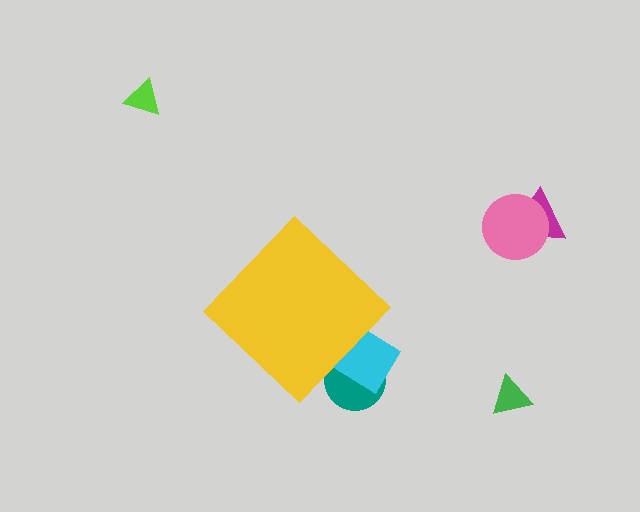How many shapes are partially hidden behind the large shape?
2 shapes are partially hidden.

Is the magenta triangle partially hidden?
No, the magenta triangle is fully visible.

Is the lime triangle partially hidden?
No, the lime triangle is fully visible.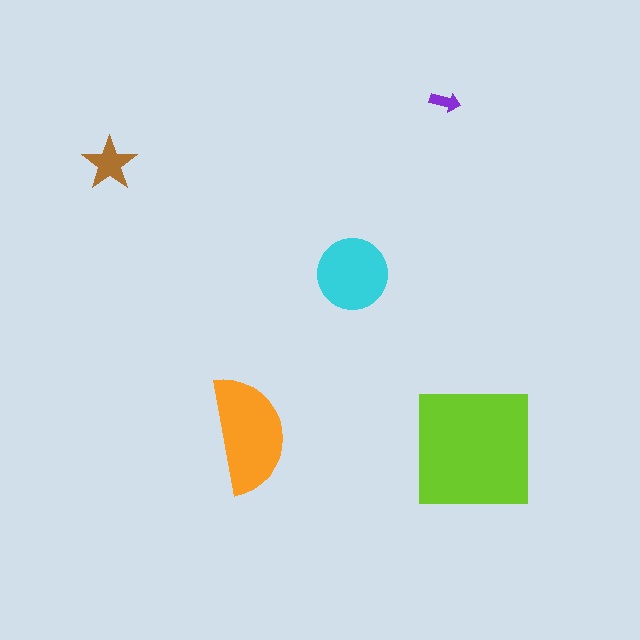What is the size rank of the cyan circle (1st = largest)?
3rd.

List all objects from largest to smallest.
The lime square, the orange semicircle, the cyan circle, the brown star, the purple arrow.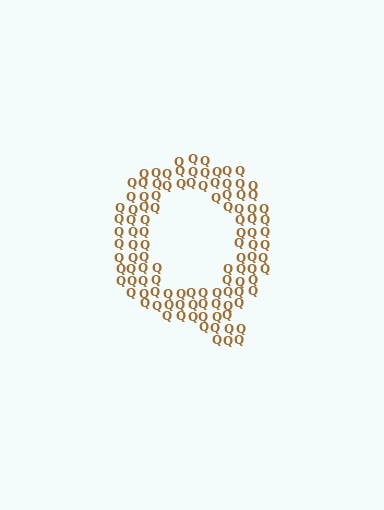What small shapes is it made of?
It is made of small letter Q's.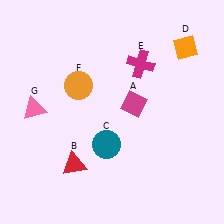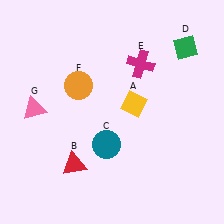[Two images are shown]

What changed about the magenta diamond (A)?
In Image 1, A is magenta. In Image 2, it changed to yellow.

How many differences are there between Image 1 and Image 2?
There are 2 differences between the two images.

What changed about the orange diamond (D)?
In Image 1, D is orange. In Image 2, it changed to green.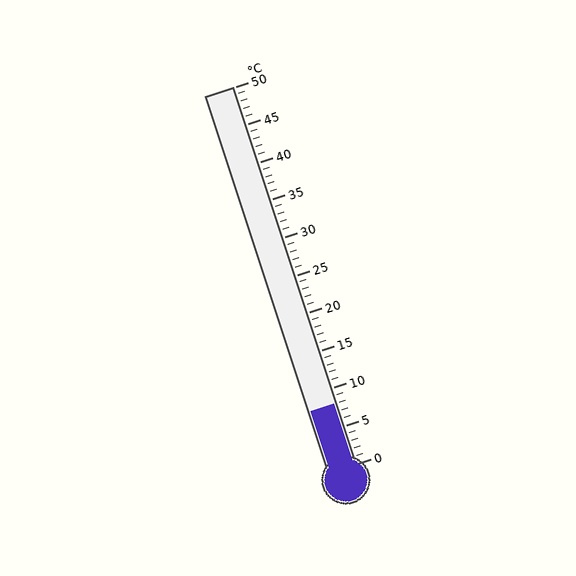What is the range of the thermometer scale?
The thermometer scale ranges from 0°C to 50°C.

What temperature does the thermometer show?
The thermometer shows approximately 8°C.